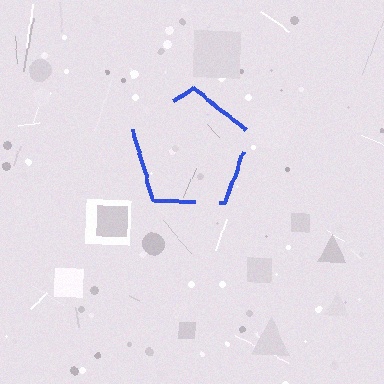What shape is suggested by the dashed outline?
The dashed outline suggests a pentagon.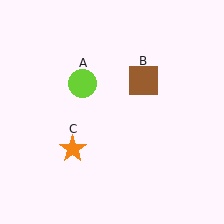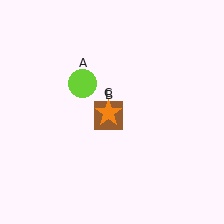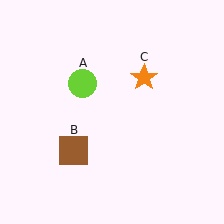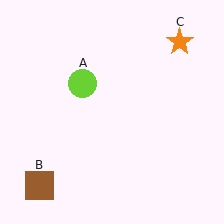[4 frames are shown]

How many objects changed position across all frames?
2 objects changed position: brown square (object B), orange star (object C).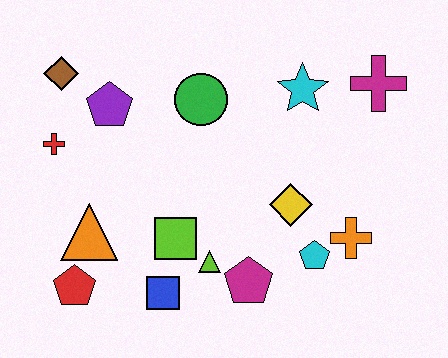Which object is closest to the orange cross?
The cyan pentagon is closest to the orange cross.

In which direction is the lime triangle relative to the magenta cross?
The lime triangle is below the magenta cross.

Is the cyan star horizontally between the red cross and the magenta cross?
Yes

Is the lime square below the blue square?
No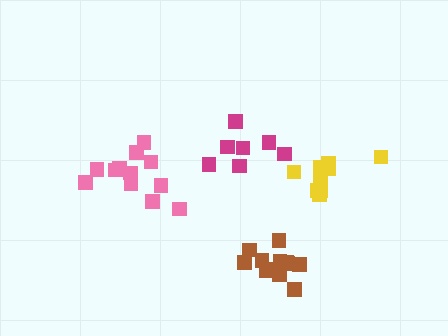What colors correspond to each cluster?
The clusters are colored: pink, magenta, yellow, brown.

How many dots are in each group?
Group 1: 13 dots, Group 2: 7 dots, Group 3: 9 dots, Group 4: 12 dots (41 total).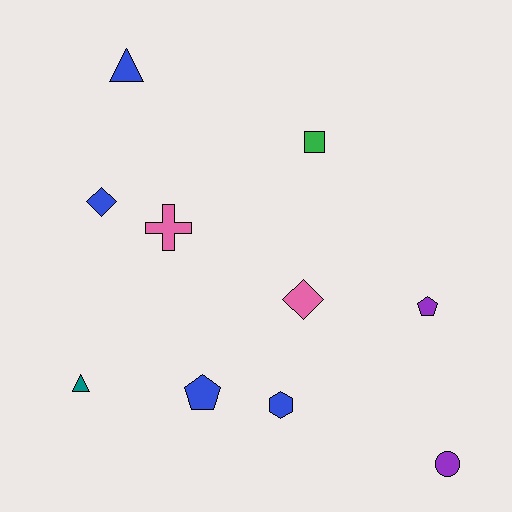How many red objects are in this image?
There are no red objects.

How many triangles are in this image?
There are 2 triangles.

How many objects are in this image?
There are 10 objects.